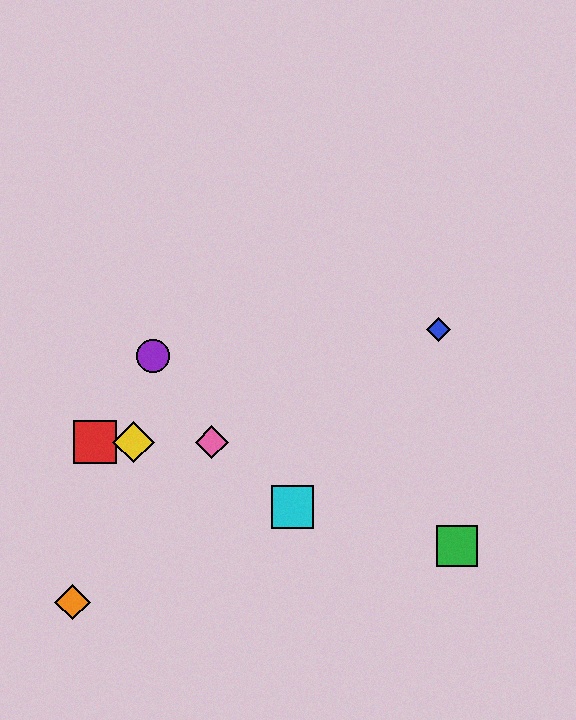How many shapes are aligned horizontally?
3 shapes (the red square, the yellow diamond, the pink diamond) are aligned horizontally.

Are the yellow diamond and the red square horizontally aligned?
Yes, both are at y≈442.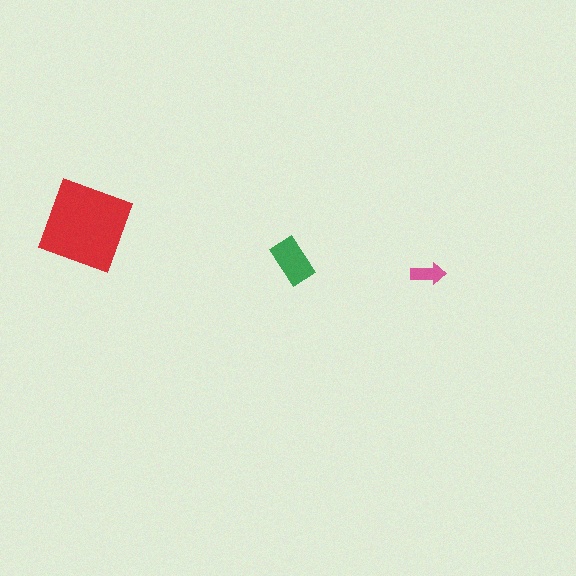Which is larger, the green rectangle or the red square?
The red square.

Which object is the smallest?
The pink arrow.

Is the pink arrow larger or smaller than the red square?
Smaller.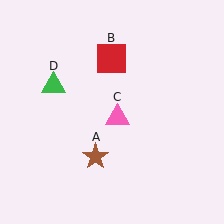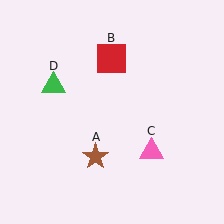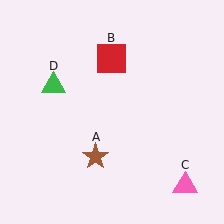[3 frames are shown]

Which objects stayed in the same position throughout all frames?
Brown star (object A) and red square (object B) and green triangle (object D) remained stationary.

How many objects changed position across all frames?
1 object changed position: pink triangle (object C).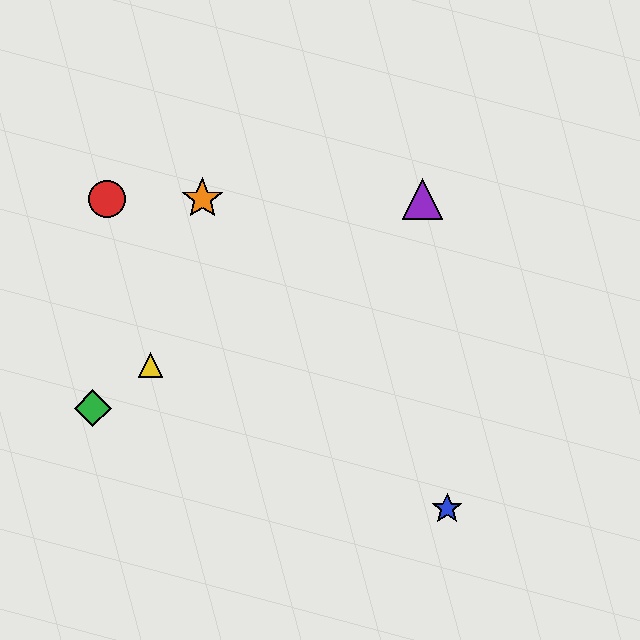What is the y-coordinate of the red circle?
The red circle is at y≈199.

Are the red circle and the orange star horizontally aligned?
Yes, both are at y≈199.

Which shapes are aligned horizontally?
The red circle, the purple triangle, the orange star are aligned horizontally.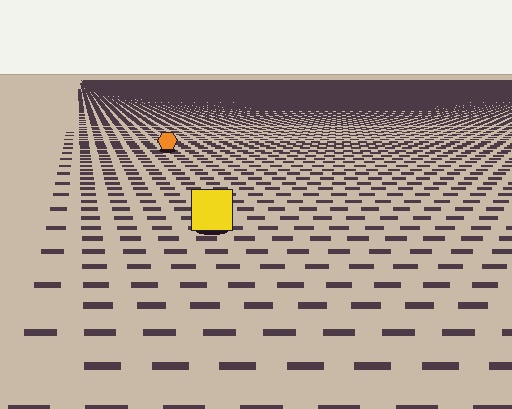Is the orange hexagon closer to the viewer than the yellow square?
No. The yellow square is closer — you can tell from the texture gradient: the ground texture is coarser near it.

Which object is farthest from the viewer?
The orange hexagon is farthest from the viewer. It appears smaller and the ground texture around it is denser.